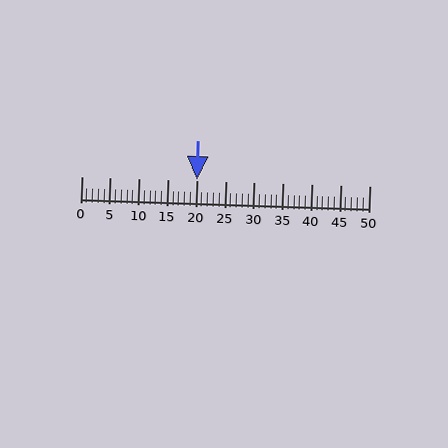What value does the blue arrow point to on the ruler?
The blue arrow points to approximately 20.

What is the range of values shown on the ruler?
The ruler shows values from 0 to 50.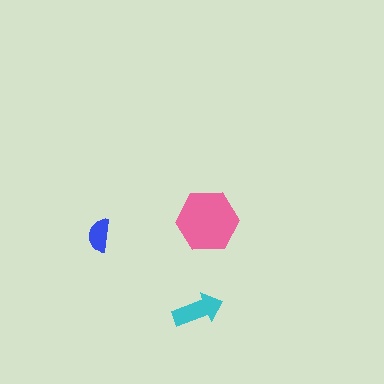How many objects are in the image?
There are 3 objects in the image.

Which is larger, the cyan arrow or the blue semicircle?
The cyan arrow.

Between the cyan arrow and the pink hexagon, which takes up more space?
The pink hexagon.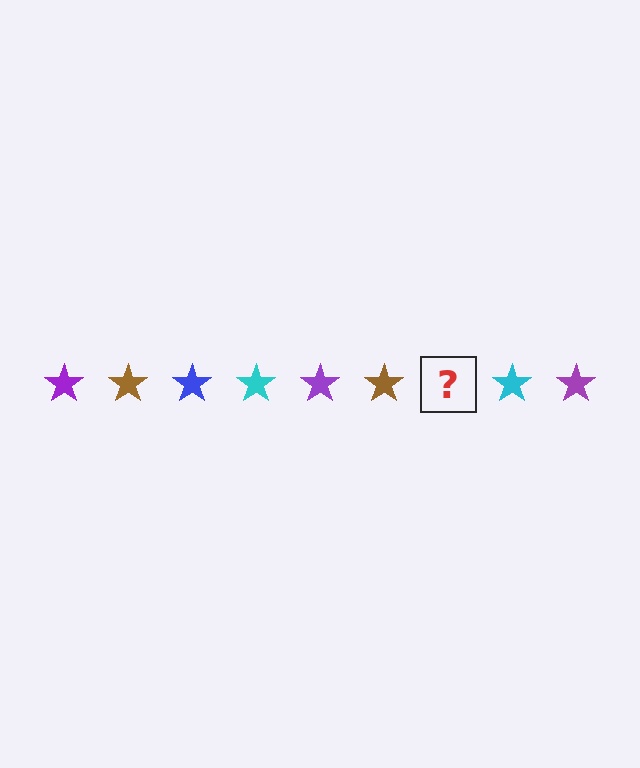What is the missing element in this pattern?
The missing element is a blue star.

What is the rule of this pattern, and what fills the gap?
The rule is that the pattern cycles through purple, brown, blue, cyan stars. The gap should be filled with a blue star.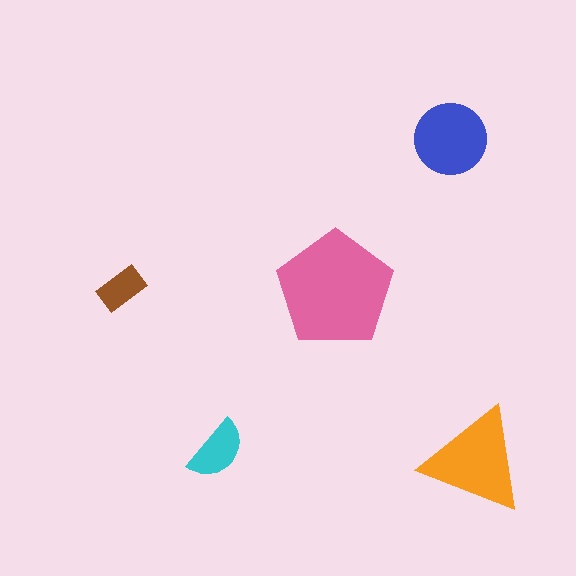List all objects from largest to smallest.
The pink pentagon, the orange triangle, the blue circle, the cyan semicircle, the brown rectangle.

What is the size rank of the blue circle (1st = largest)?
3rd.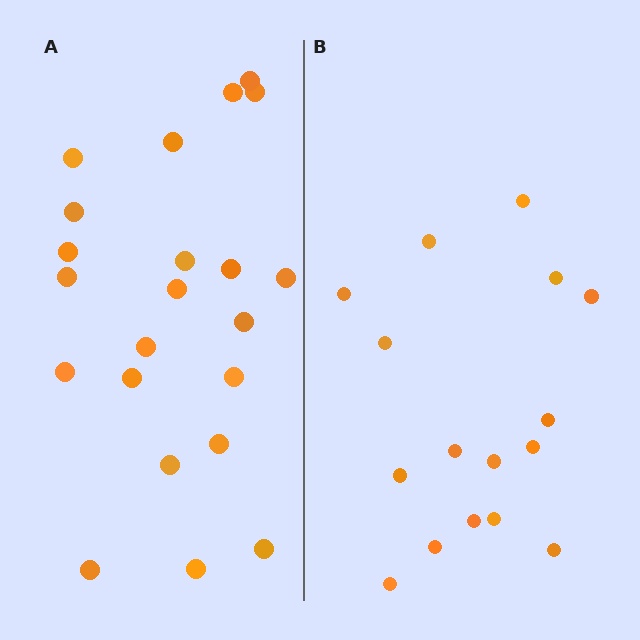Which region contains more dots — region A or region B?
Region A (the left region) has more dots.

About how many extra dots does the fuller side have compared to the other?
Region A has about 6 more dots than region B.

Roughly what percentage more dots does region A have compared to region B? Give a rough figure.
About 40% more.